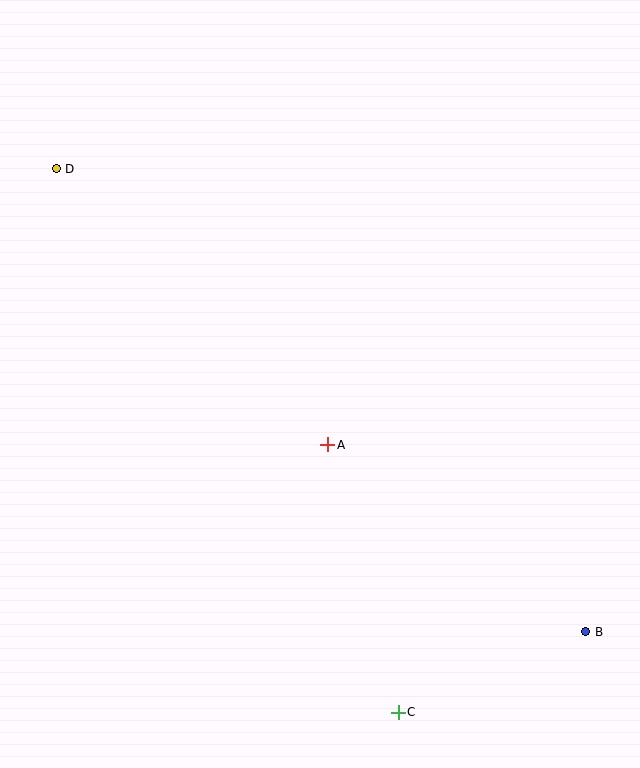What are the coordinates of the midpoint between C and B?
The midpoint between C and B is at (492, 672).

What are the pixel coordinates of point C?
Point C is at (398, 712).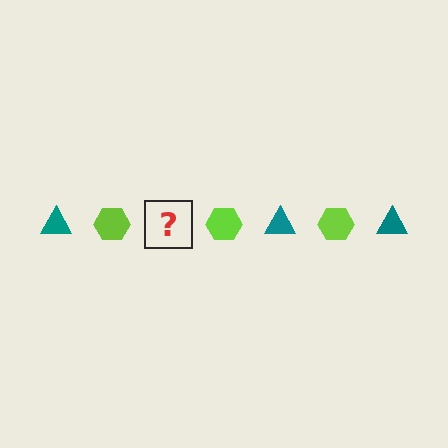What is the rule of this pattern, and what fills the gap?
The rule is that the pattern alternates between teal triangle and lime hexagon. The gap should be filled with a teal triangle.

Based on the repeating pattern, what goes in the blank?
The blank should be a teal triangle.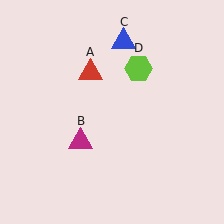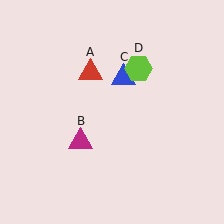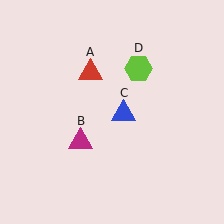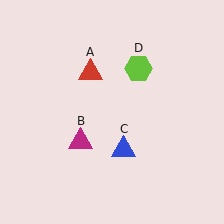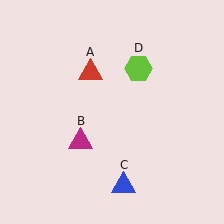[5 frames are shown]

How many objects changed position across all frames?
1 object changed position: blue triangle (object C).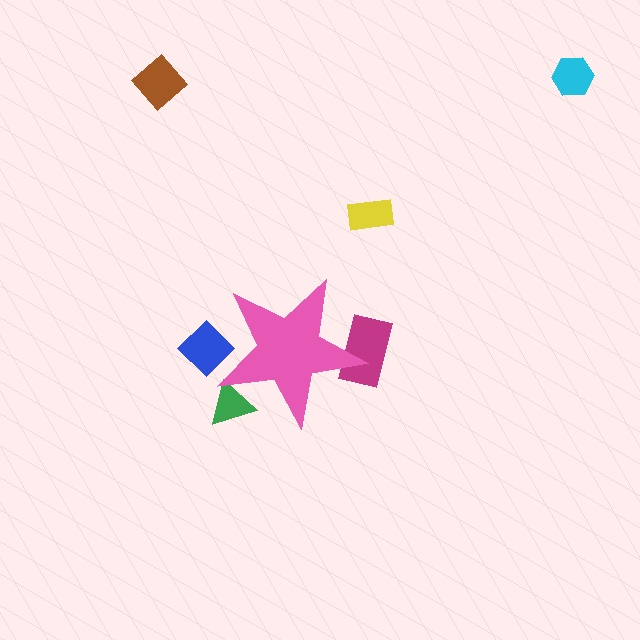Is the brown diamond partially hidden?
No, the brown diamond is fully visible.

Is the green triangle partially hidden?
Yes, the green triangle is partially hidden behind the pink star.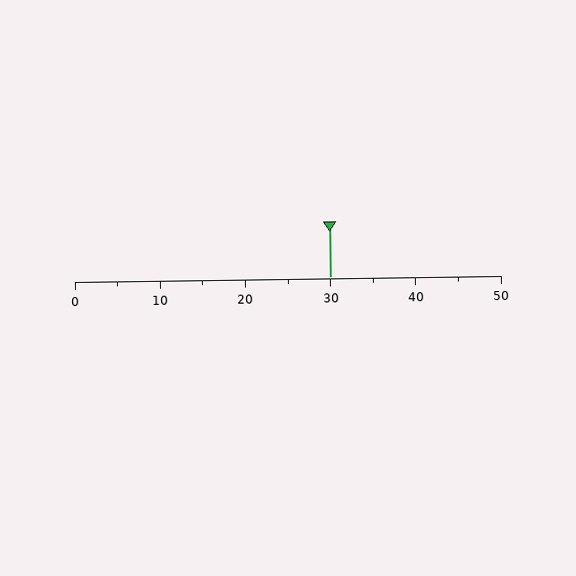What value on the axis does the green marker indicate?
The marker indicates approximately 30.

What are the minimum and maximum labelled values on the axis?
The axis runs from 0 to 50.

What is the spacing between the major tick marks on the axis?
The major ticks are spaced 10 apart.